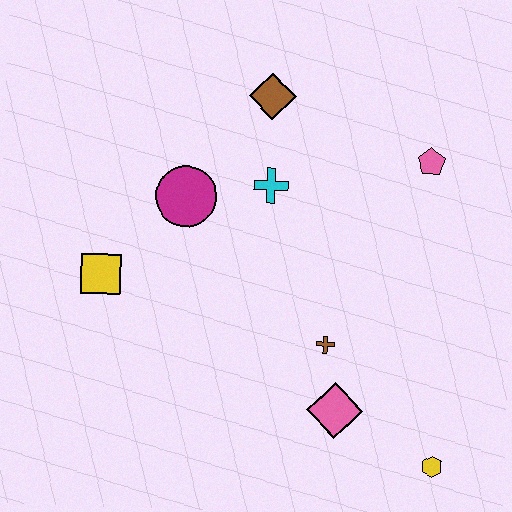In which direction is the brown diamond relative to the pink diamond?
The brown diamond is above the pink diamond.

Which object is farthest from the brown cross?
The brown diamond is farthest from the brown cross.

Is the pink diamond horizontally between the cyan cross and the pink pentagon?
Yes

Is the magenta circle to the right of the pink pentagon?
No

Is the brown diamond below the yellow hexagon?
No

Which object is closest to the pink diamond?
The brown cross is closest to the pink diamond.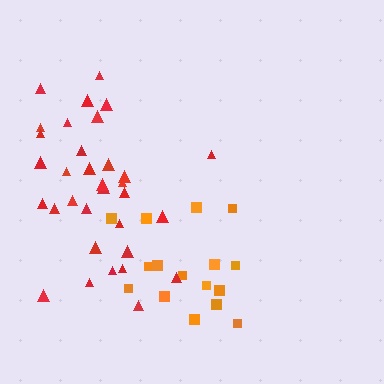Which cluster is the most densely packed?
Orange.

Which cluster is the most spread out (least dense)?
Red.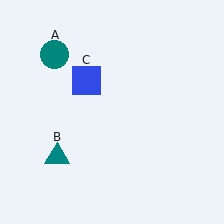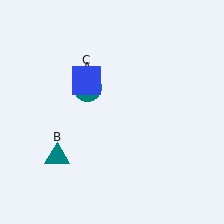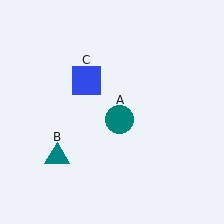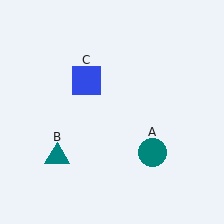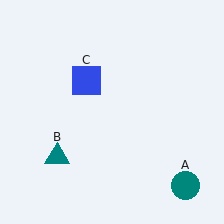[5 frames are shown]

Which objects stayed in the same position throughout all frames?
Teal triangle (object B) and blue square (object C) remained stationary.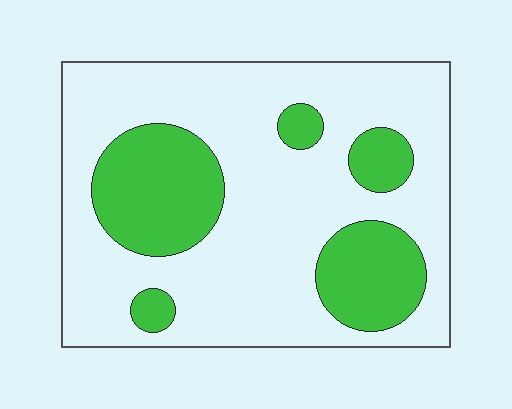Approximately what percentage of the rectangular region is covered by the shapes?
Approximately 25%.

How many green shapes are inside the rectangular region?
5.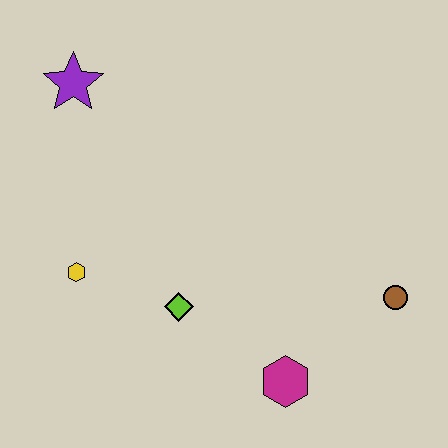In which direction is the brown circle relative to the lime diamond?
The brown circle is to the right of the lime diamond.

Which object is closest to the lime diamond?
The yellow hexagon is closest to the lime diamond.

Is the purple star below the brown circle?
No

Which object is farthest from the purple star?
The brown circle is farthest from the purple star.